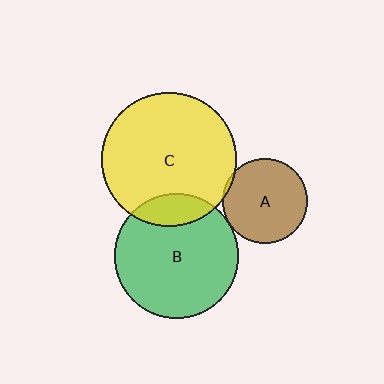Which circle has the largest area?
Circle C (yellow).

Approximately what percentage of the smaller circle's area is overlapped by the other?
Approximately 5%.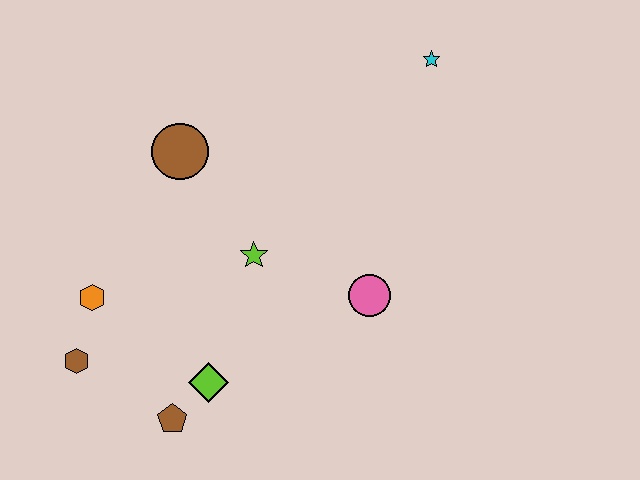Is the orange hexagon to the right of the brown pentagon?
No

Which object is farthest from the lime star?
The cyan star is farthest from the lime star.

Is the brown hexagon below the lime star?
Yes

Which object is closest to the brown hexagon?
The orange hexagon is closest to the brown hexagon.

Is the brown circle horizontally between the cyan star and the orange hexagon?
Yes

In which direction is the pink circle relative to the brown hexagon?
The pink circle is to the right of the brown hexagon.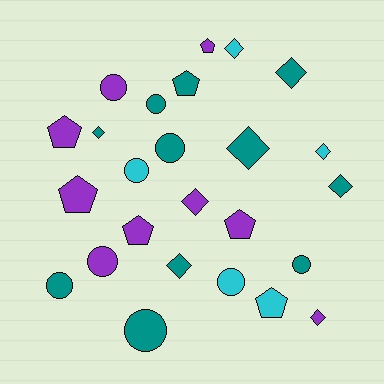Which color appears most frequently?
Teal, with 11 objects.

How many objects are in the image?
There are 25 objects.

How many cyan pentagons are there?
There is 1 cyan pentagon.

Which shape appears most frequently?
Diamond, with 9 objects.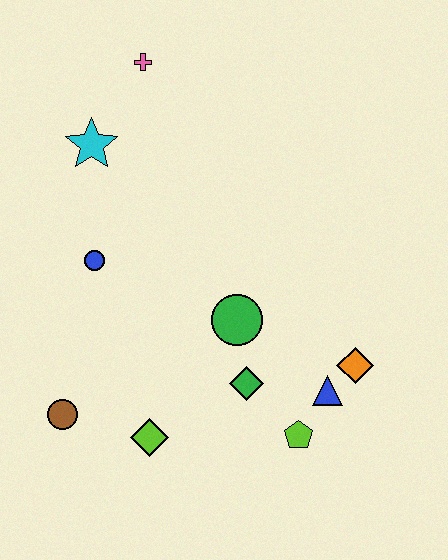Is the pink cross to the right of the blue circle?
Yes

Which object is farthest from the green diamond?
The pink cross is farthest from the green diamond.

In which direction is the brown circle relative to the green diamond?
The brown circle is to the left of the green diamond.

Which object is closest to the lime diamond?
The brown circle is closest to the lime diamond.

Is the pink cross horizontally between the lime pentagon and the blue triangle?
No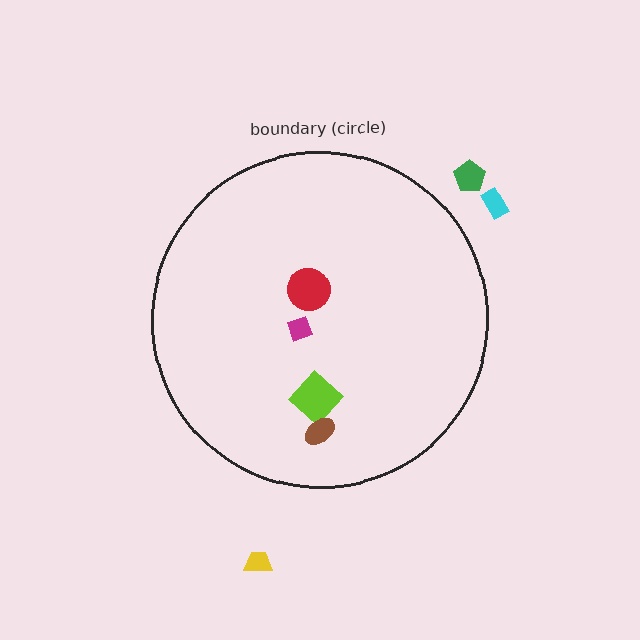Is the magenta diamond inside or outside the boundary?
Inside.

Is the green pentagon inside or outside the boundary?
Outside.